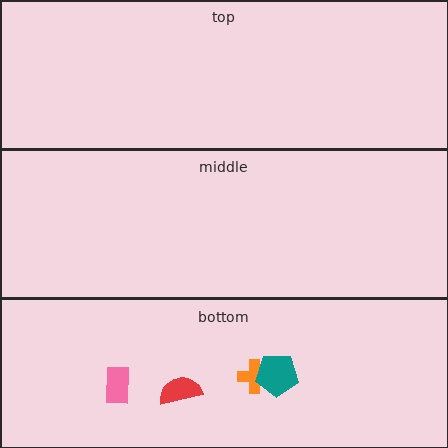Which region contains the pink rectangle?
The bottom region.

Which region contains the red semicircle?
The bottom region.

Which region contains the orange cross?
The bottom region.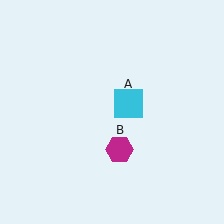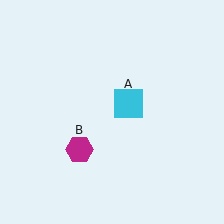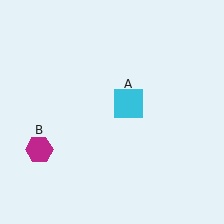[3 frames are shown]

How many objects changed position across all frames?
1 object changed position: magenta hexagon (object B).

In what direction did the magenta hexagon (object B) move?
The magenta hexagon (object B) moved left.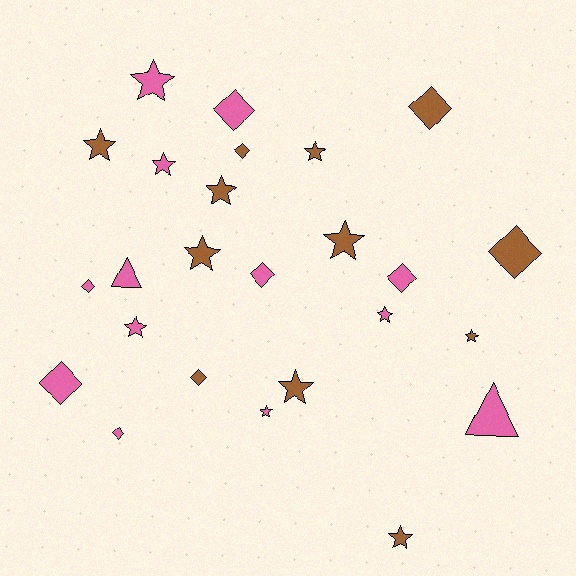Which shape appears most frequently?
Star, with 13 objects.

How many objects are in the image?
There are 25 objects.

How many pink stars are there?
There are 5 pink stars.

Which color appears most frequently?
Pink, with 13 objects.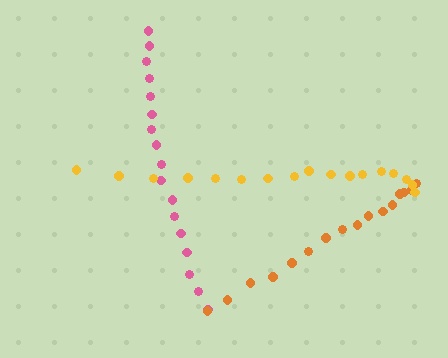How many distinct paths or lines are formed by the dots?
There are 3 distinct paths.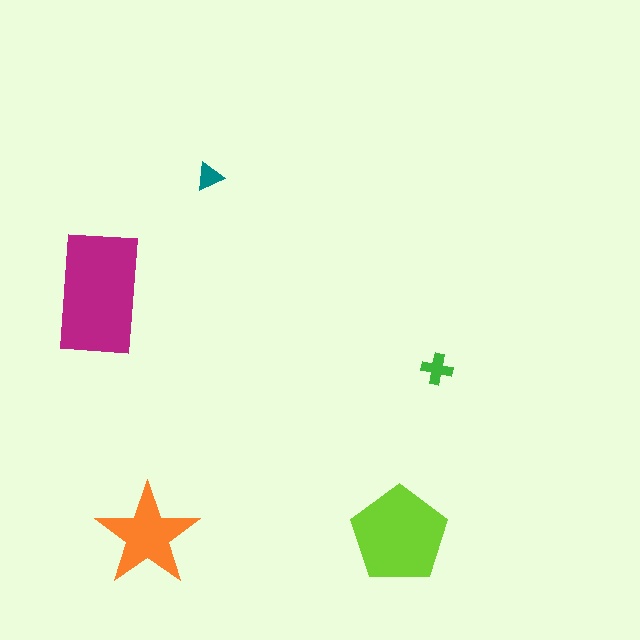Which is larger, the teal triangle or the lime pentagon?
The lime pentagon.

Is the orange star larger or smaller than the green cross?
Larger.